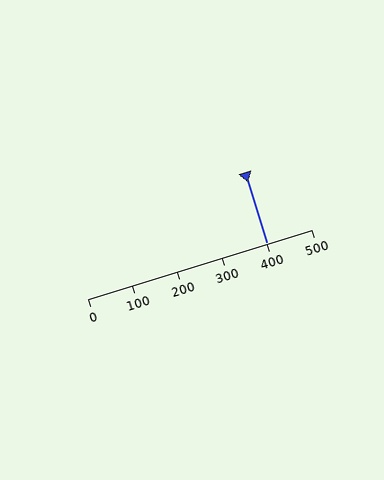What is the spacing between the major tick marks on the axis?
The major ticks are spaced 100 apart.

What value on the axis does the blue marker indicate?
The marker indicates approximately 400.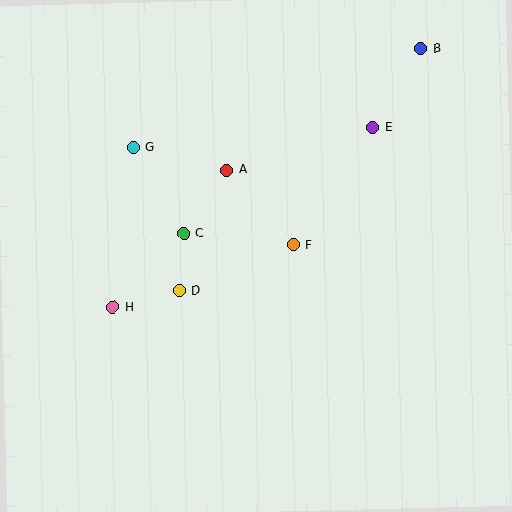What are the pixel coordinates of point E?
Point E is at (372, 128).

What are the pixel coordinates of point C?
Point C is at (184, 234).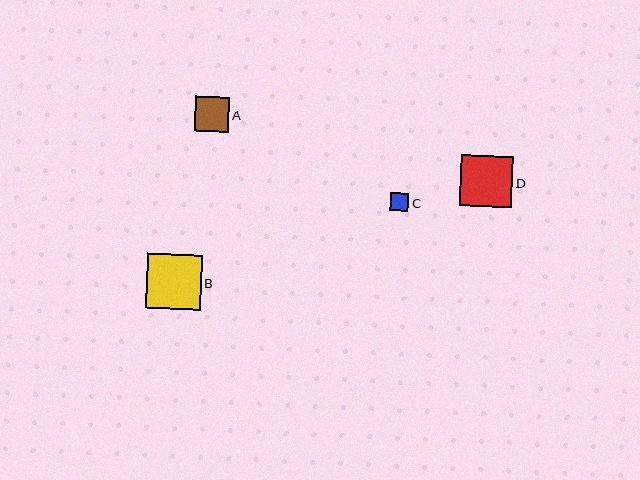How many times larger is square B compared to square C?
Square B is approximately 3.0 times the size of square C.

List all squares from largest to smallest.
From largest to smallest: B, D, A, C.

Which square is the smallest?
Square C is the smallest with a size of approximately 18 pixels.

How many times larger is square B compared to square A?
Square B is approximately 1.6 times the size of square A.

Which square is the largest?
Square B is the largest with a size of approximately 55 pixels.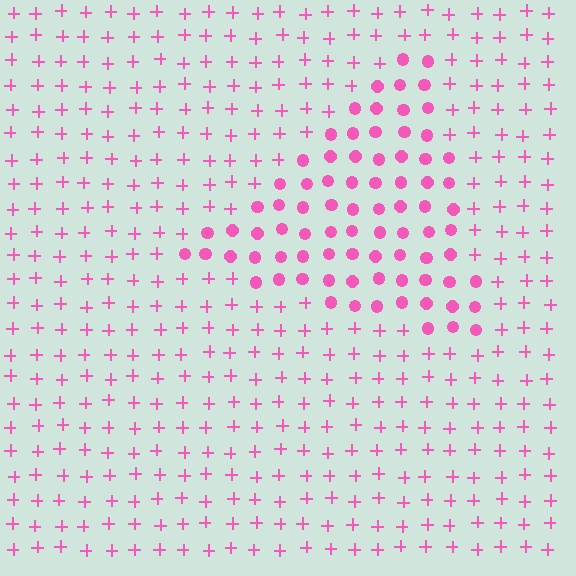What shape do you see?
I see a triangle.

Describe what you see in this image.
The image is filled with small pink elements arranged in a uniform grid. A triangle-shaped region contains circles, while the surrounding area contains plus signs. The boundary is defined purely by the change in element shape.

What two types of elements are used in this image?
The image uses circles inside the triangle region and plus signs outside it.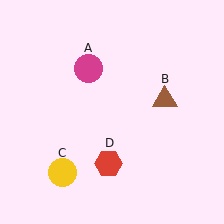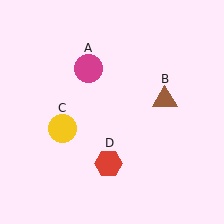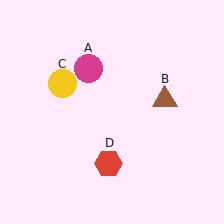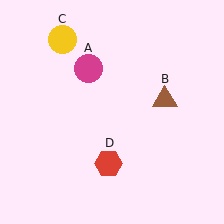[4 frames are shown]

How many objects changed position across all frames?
1 object changed position: yellow circle (object C).